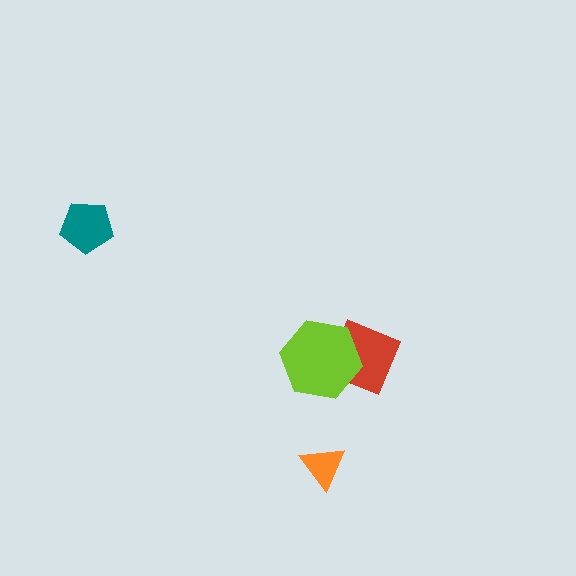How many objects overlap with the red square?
1 object overlaps with the red square.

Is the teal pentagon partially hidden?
No, no other shape covers it.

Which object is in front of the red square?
The lime hexagon is in front of the red square.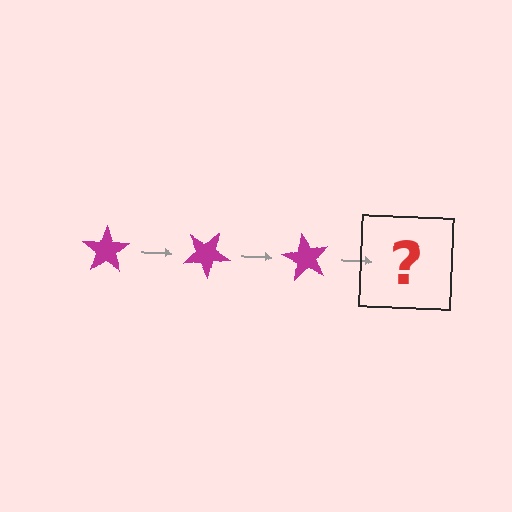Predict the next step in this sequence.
The next step is a magenta star rotated 90 degrees.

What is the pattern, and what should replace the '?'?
The pattern is that the star rotates 30 degrees each step. The '?' should be a magenta star rotated 90 degrees.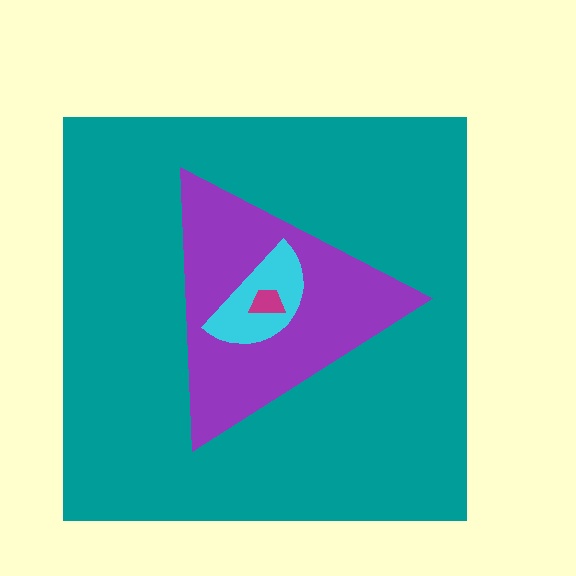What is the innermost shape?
The magenta trapezoid.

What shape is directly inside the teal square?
The purple triangle.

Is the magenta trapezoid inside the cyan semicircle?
Yes.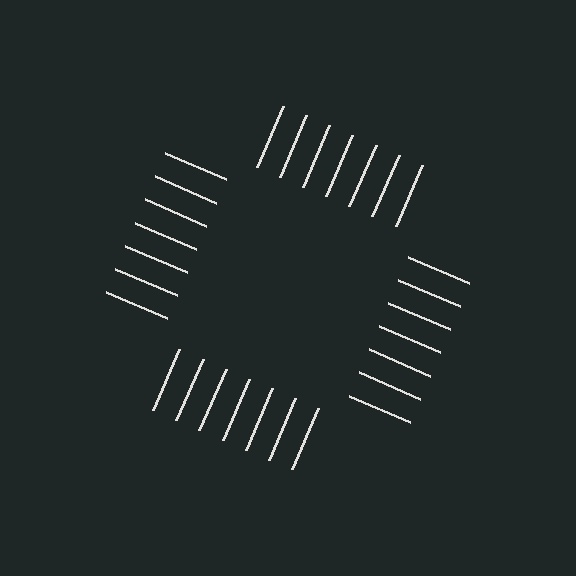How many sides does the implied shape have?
4 sides — the line-ends trace a square.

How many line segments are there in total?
28 — 7 along each of the 4 edges.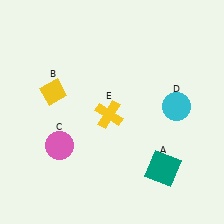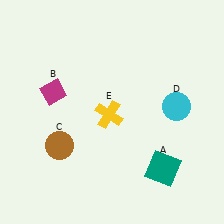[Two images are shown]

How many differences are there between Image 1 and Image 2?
There are 2 differences between the two images.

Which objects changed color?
B changed from yellow to magenta. C changed from pink to brown.